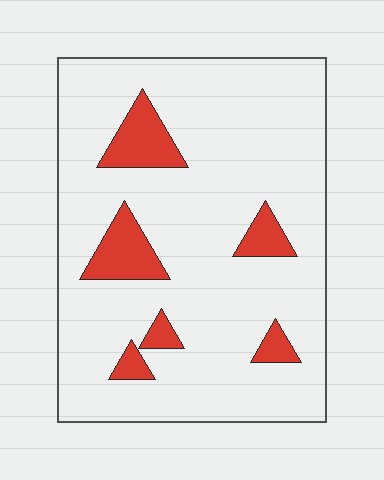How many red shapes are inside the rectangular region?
6.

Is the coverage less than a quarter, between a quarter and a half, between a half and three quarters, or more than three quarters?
Less than a quarter.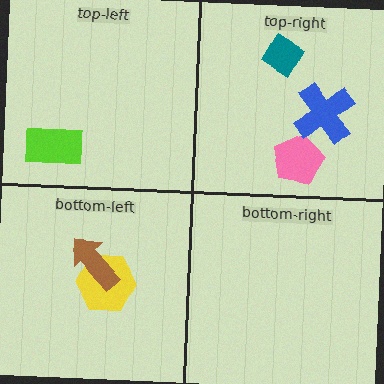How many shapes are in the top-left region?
1.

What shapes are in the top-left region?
The lime rectangle.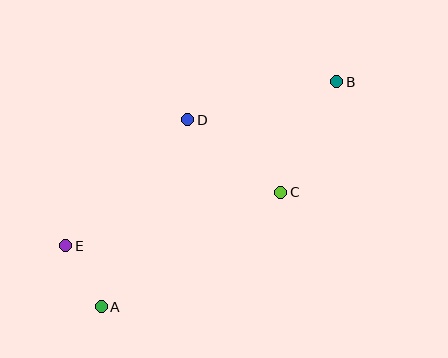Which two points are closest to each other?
Points A and E are closest to each other.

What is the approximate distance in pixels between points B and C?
The distance between B and C is approximately 124 pixels.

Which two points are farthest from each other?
Points A and B are farthest from each other.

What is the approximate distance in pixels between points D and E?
The distance between D and E is approximately 175 pixels.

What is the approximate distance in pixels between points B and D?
The distance between B and D is approximately 154 pixels.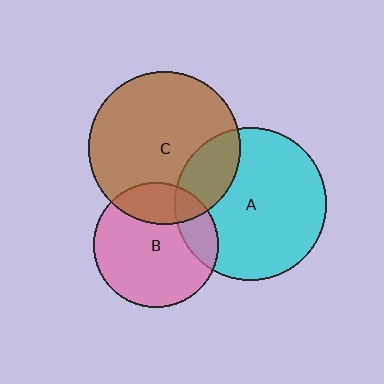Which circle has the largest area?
Circle A (cyan).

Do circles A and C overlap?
Yes.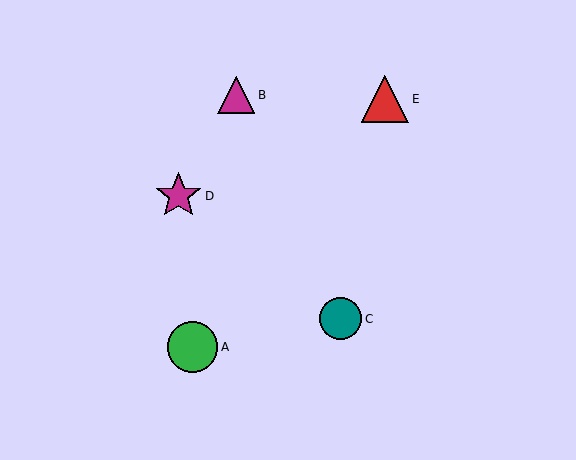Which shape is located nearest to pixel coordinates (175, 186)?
The magenta star (labeled D) at (179, 196) is nearest to that location.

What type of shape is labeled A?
Shape A is a green circle.